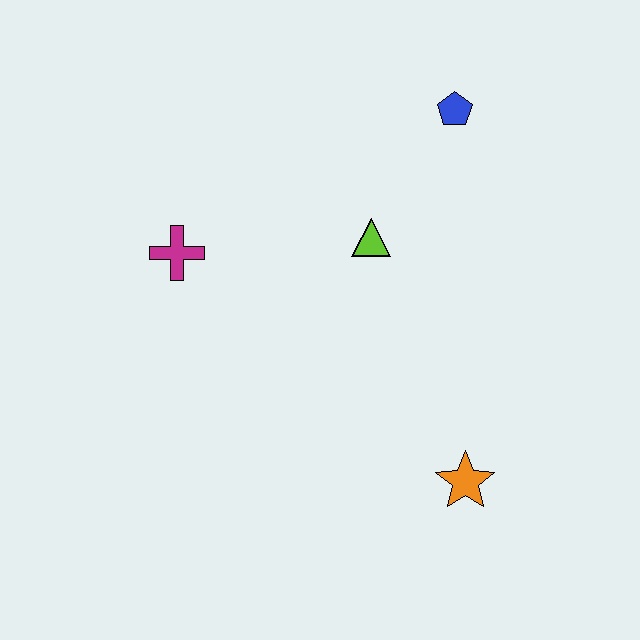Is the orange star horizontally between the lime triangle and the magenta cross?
No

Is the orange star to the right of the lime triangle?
Yes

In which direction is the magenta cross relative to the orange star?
The magenta cross is to the left of the orange star.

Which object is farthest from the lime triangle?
The orange star is farthest from the lime triangle.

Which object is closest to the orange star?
The lime triangle is closest to the orange star.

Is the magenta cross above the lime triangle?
No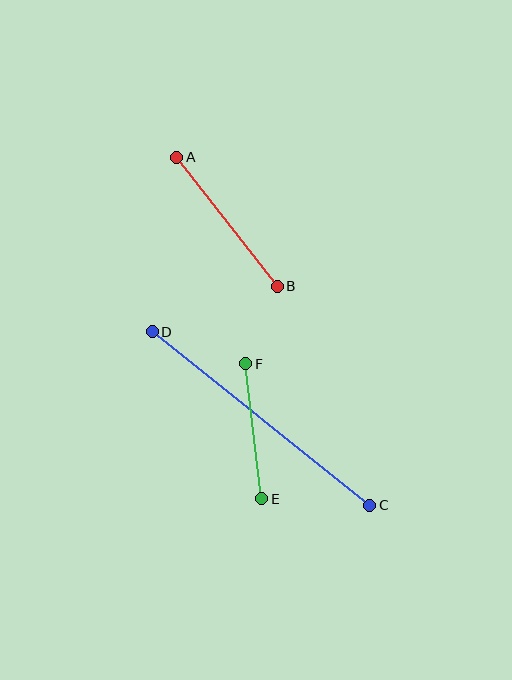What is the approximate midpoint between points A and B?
The midpoint is at approximately (227, 222) pixels.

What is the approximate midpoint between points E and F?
The midpoint is at approximately (254, 431) pixels.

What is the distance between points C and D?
The distance is approximately 278 pixels.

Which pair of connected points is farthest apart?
Points C and D are farthest apart.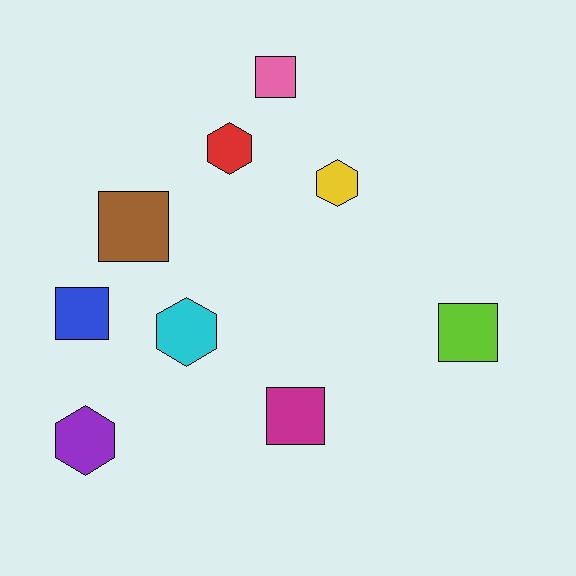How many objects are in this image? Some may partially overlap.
There are 9 objects.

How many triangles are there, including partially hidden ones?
There are no triangles.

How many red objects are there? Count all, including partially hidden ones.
There is 1 red object.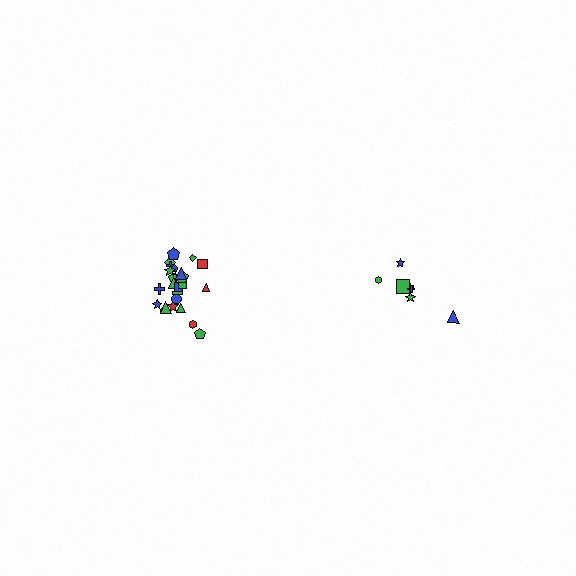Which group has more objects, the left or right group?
The left group.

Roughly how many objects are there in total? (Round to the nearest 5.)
Roughly 35 objects in total.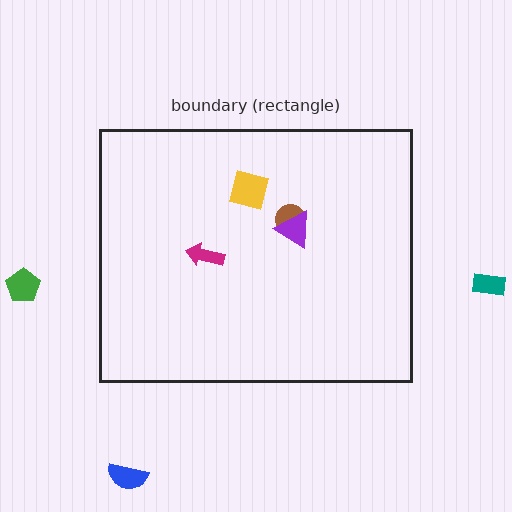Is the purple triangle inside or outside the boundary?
Inside.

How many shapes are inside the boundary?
4 inside, 3 outside.